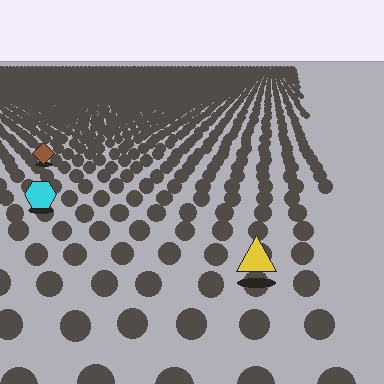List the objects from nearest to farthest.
From nearest to farthest: the yellow triangle, the cyan hexagon, the brown diamond.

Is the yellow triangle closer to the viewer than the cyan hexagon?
Yes. The yellow triangle is closer — you can tell from the texture gradient: the ground texture is coarser near it.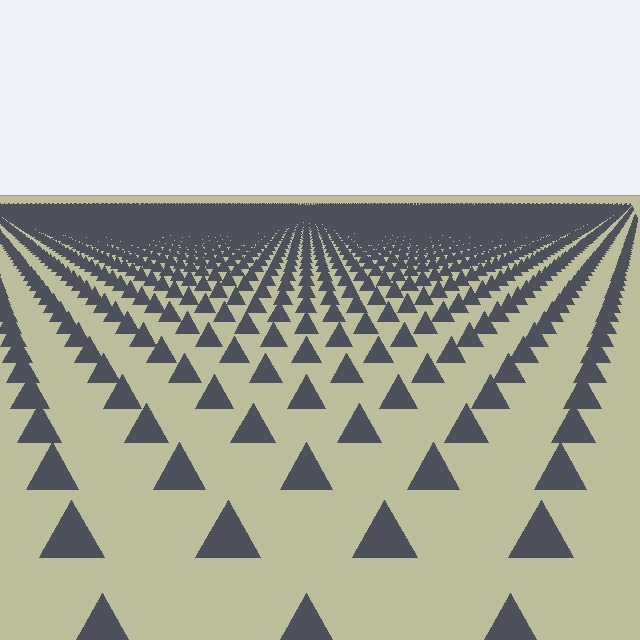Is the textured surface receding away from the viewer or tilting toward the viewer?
The surface is receding away from the viewer. Texture elements get smaller and denser toward the top.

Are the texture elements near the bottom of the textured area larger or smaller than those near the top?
Larger. Near the bottom, elements are closer to the viewer and appear at a bigger on-screen size.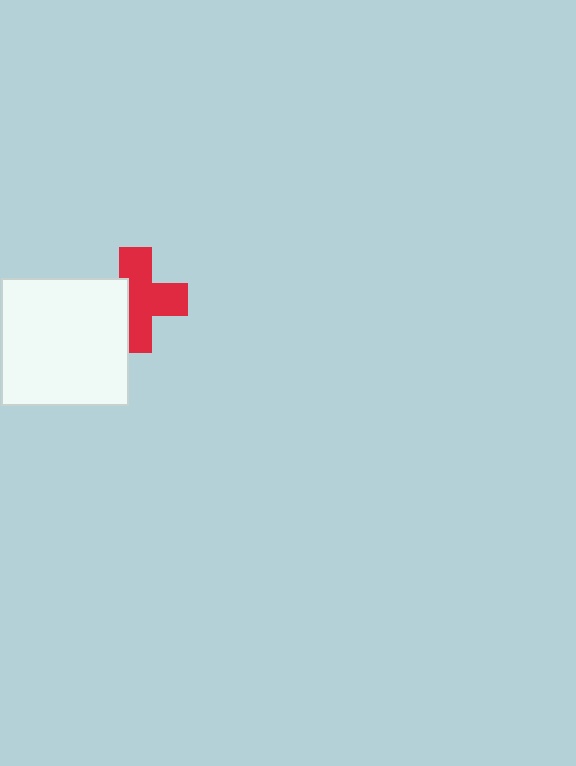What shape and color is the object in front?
The object in front is a white square.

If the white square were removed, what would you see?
You would see the complete red cross.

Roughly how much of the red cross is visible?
Most of it is visible (roughly 66%).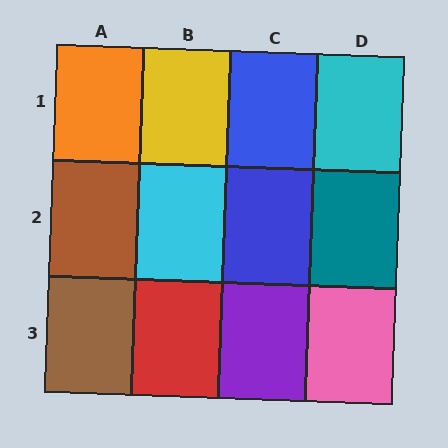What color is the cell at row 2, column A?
Brown.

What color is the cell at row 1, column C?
Blue.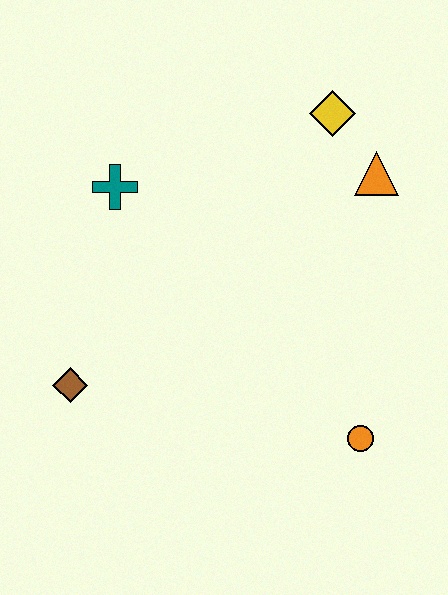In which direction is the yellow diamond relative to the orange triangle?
The yellow diamond is above the orange triangle.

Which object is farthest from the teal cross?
The orange circle is farthest from the teal cross.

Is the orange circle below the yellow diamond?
Yes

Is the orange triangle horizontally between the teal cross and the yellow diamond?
No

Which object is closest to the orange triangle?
The yellow diamond is closest to the orange triangle.